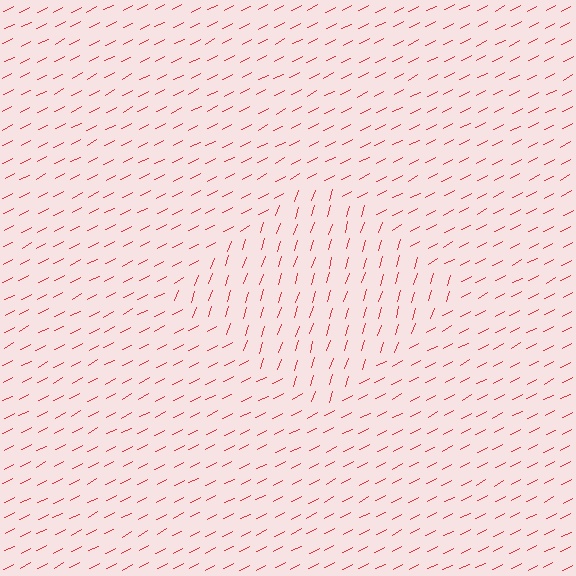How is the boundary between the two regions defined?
The boundary is defined purely by a change in line orientation (approximately 45 degrees difference). All lines are the same color and thickness.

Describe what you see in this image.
The image is filled with small red line segments. A diamond region in the image has lines oriented differently from the surrounding lines, creating a visible texture boundary.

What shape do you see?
I see a diamond.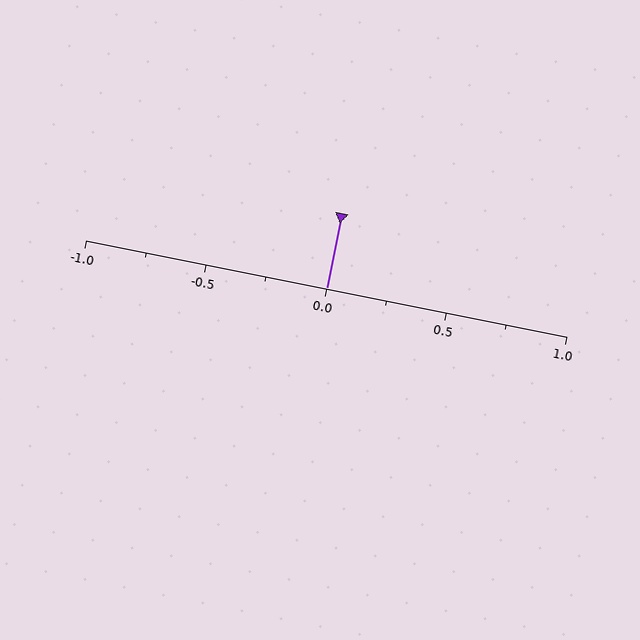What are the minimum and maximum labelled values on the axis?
The axis runs from -1.0 to 1.0.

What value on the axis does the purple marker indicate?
The marker indicates approximately 0.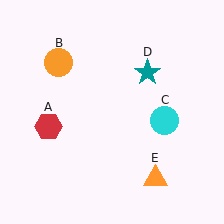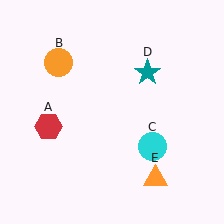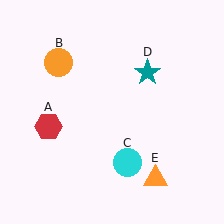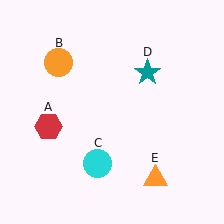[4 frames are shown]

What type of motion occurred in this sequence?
The cyan circle (object C) rotated clockwise around the center of the scene.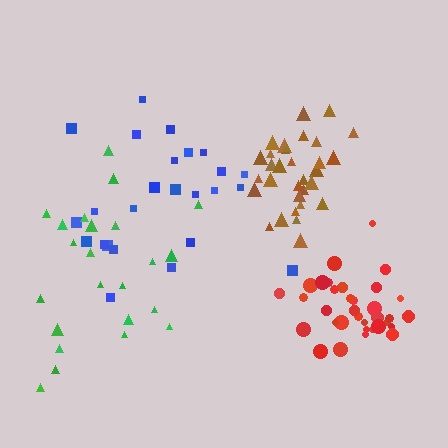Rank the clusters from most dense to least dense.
red, brown, green, blue.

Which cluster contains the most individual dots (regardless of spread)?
Red (34).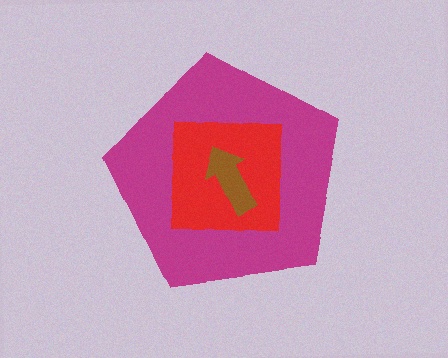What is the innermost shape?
The brown arrow.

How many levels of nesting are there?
3.